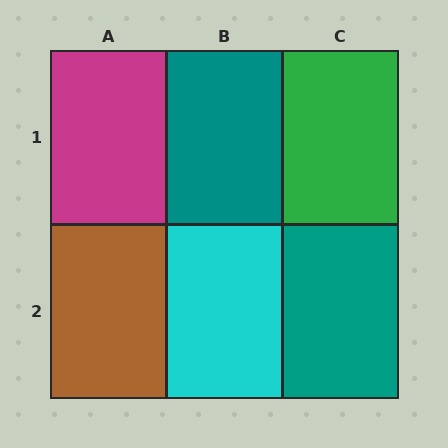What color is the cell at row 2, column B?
Cyan.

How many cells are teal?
2 cells are teal.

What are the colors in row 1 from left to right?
Magenta, teal, green.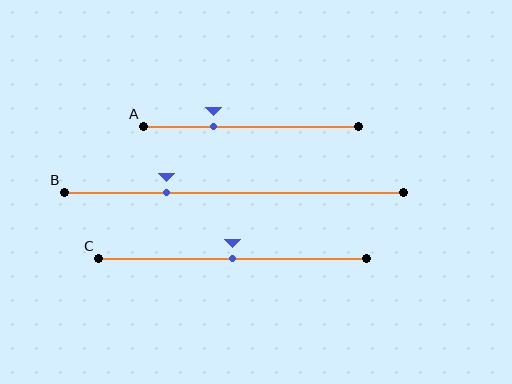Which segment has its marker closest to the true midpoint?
Segment C has its marker closest to the true midpoint.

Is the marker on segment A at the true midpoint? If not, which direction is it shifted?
No, the marker on segment A is shifted to the left by about 18% of the segment length.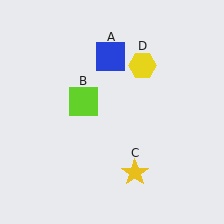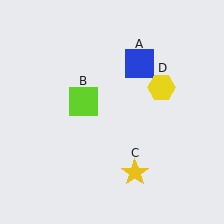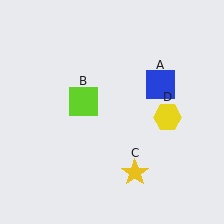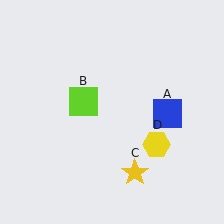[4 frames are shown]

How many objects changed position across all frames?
2 objects changed position: blue square (object A), yellow hexagon (object D).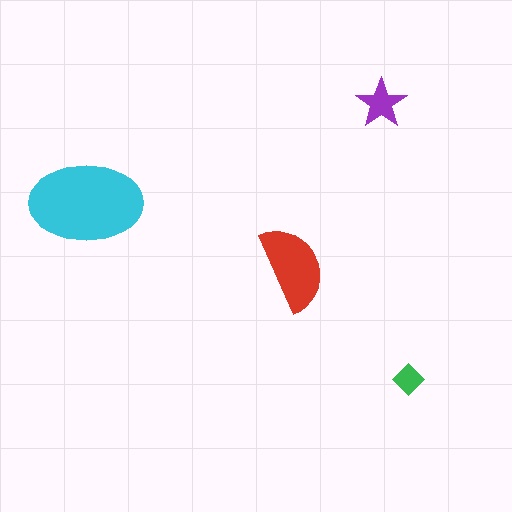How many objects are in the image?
There are 4 objects in the image.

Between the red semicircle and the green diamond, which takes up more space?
The red semicircle.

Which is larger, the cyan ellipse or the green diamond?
The cyan ellipse.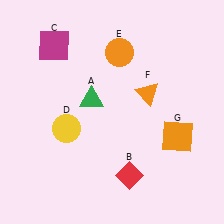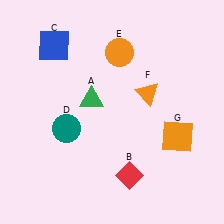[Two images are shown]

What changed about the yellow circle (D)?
In Image 1, D is yellow. In Image 2, it changed to teal.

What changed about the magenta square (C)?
In Image 1, C is magenta. In Image 2, it changed to blue.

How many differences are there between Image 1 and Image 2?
There are 2 differences between the two images.